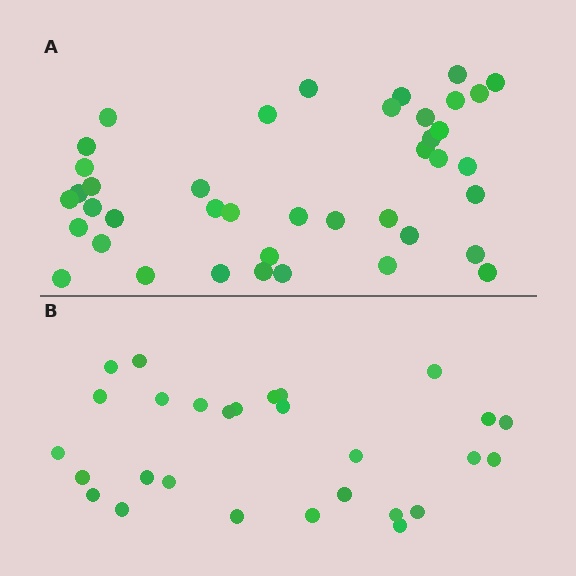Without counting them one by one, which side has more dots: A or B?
Region A (the top region) has more dots.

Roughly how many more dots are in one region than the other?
Region A has approximately 15 more dots than region B.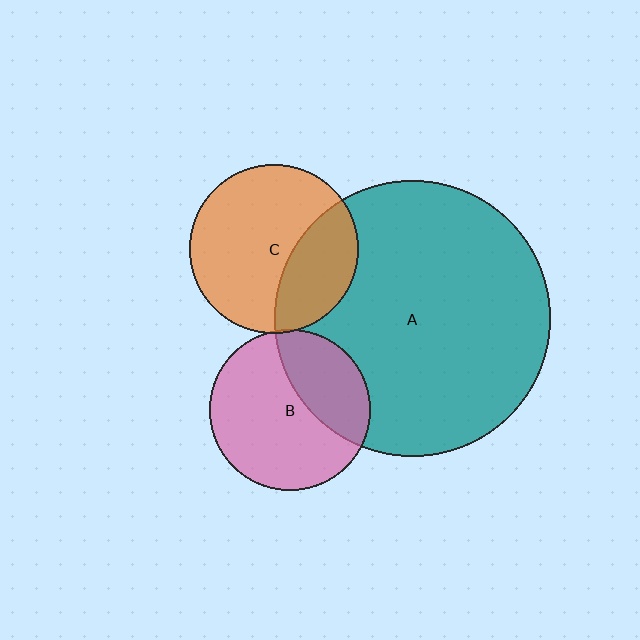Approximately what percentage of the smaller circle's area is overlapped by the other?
Approximately 35%.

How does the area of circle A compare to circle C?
Approximately 2.7 times.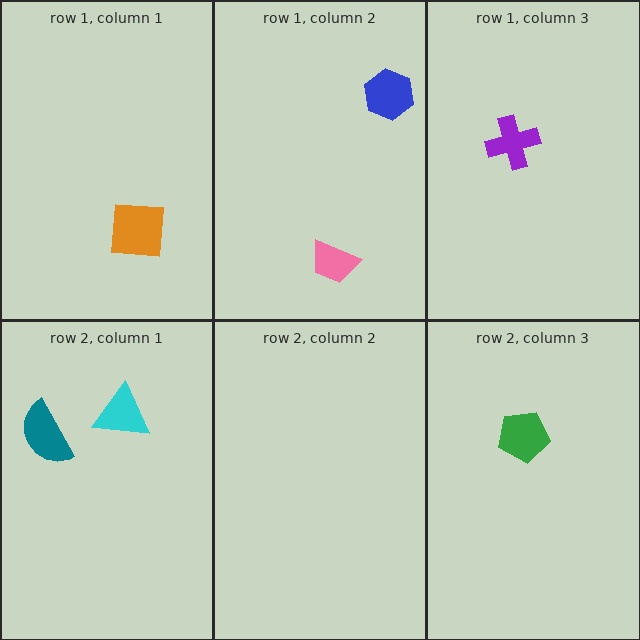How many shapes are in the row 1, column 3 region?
1.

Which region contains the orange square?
The row 1, column 1 region.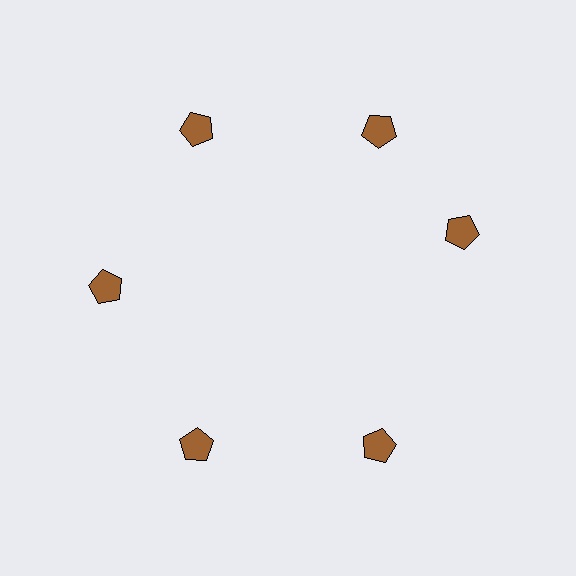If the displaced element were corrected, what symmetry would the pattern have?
It would have 6-fold rotational symmetry — the pattern would map onto itself every 60 degrees.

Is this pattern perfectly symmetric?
No. The 6 brown pentagons are arranged in a ring, but one element near the 3 o'clock position is rotated out of alignment along the ring, breaking the 6-fold rotational symmetry.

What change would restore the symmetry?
The symmetry would be restored by rotating it back into even spacing with its neighbors so that all 6 pentagons sit at equal angles and equal distance from the center.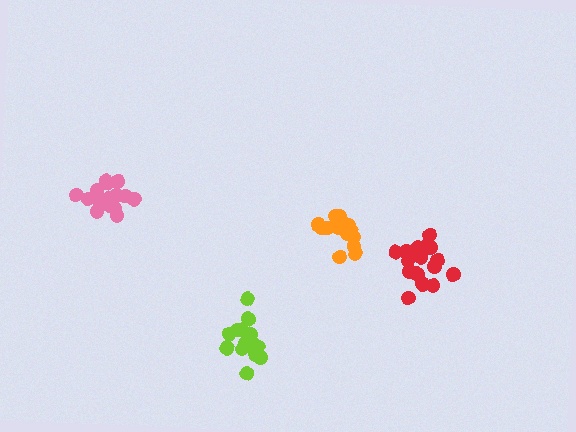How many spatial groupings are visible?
There are 4 spatial groupings.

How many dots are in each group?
Group 1: 16 dots, Group 2: 17 dots, Group 3: 17 dots, Group 4: 16 dots (66 total).